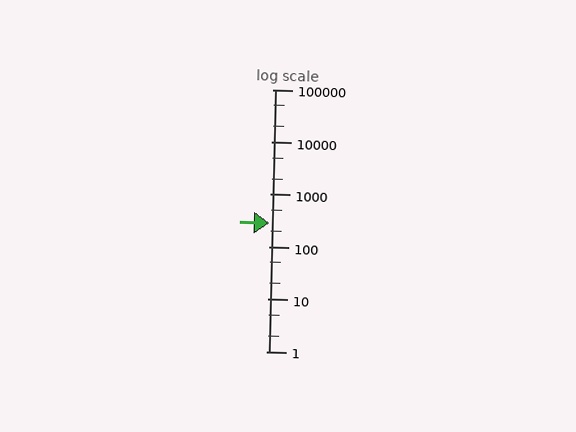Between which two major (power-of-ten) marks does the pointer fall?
The pointer is between 100 and 1000.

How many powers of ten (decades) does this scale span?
The scale spans 5 decades, from 1 to 100000.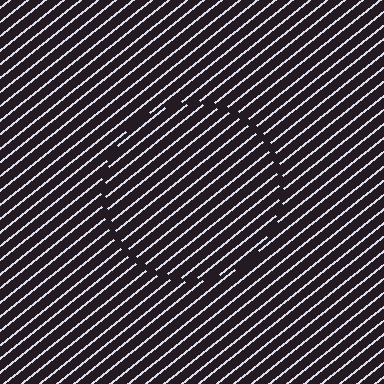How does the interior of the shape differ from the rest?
The interior of the shape contains the same grating, shifted by half a period — the contour is defined by the phase discontinuity where line-ends from the inner and outer gratings abut.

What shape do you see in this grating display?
An illusory circle. The interior of the shape contains the same grating, shifted by half a period — the contour is defined by the phase discontinuity where line-ends from the inner and outer gratings abut.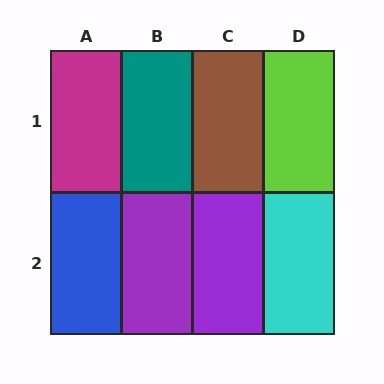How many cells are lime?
1 cell is lime.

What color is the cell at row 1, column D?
Lime.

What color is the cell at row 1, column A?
Magenta.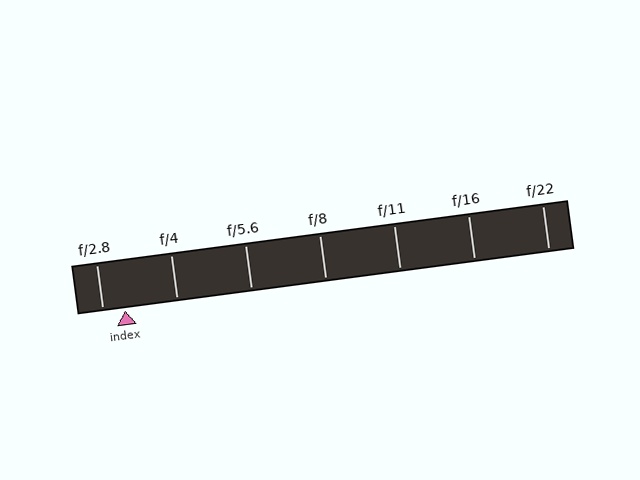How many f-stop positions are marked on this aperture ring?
There are 7 f-stop positions marked.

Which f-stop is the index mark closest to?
The index mark is closest to f/2.8.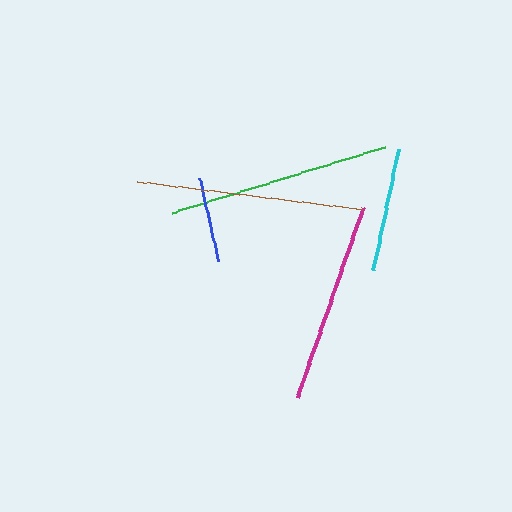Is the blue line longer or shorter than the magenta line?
The magenta line is longer than the blue line.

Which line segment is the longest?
The brown line is the longest at approximately 226 pixels.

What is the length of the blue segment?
The blue segment is approximately 86 pixels long.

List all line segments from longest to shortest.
From longest to shortest: brown, green, magenta, cyan, blue.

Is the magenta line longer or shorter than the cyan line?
The magenta line is longer than the cyan line.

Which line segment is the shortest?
The blue line is the shortest at approximately 86 pixels.